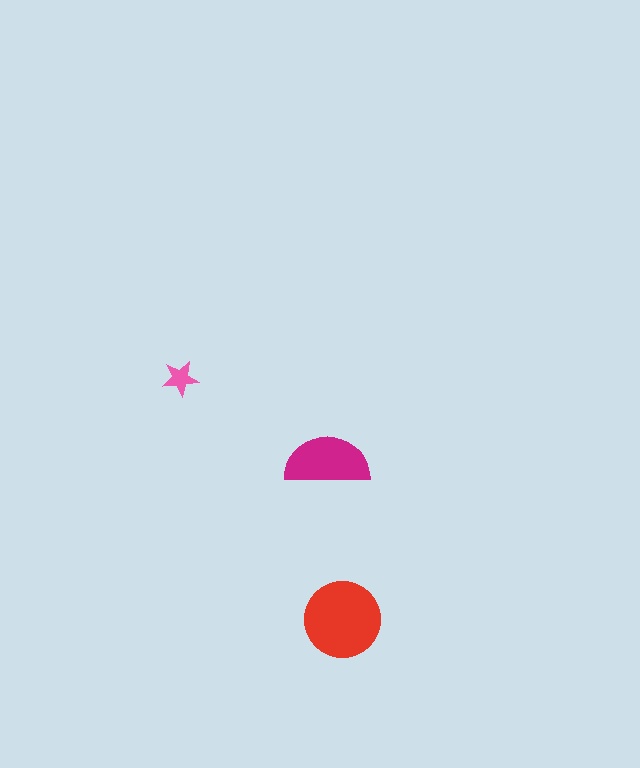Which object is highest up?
The pink star is topmost.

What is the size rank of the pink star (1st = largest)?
3rd.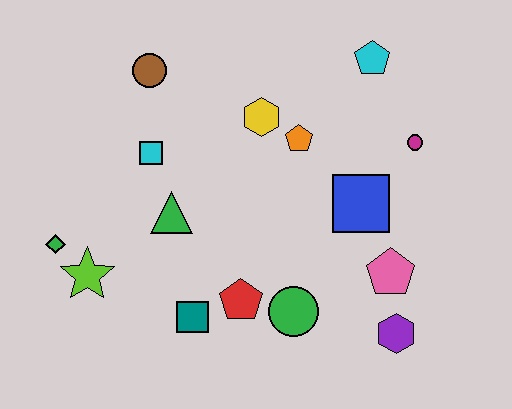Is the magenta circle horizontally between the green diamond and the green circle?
No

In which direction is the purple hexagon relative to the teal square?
The purple hexagon is to the right of the teal square.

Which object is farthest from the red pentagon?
The cyan pentagon is farthest from the red pentagon.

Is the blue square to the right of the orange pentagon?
Yes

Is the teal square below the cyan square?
Yes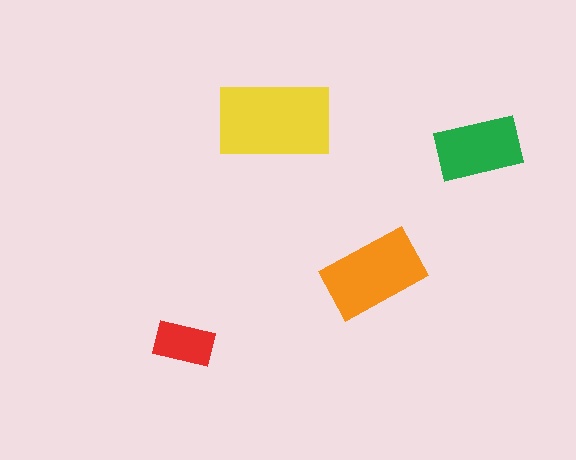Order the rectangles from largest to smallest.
the yellow one, the orange one, the green one, the red one.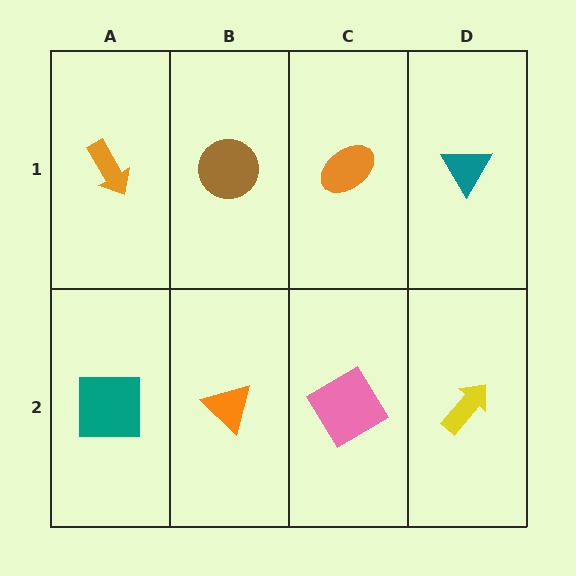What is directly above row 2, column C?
An orange ellipse.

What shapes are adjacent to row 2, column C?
An orange ellipse (row 1, column C), an orange triangle (row 2, column B), a yellow arrow (row 2, column D).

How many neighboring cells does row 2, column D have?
2.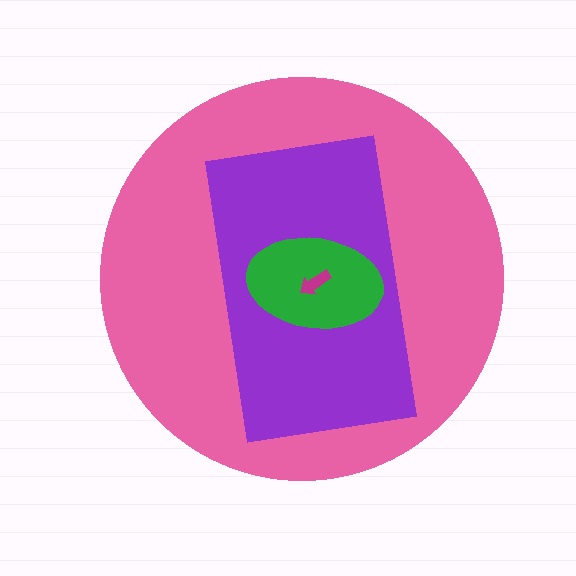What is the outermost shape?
The pink circle.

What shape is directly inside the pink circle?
The purple rectangle.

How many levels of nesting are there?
4.